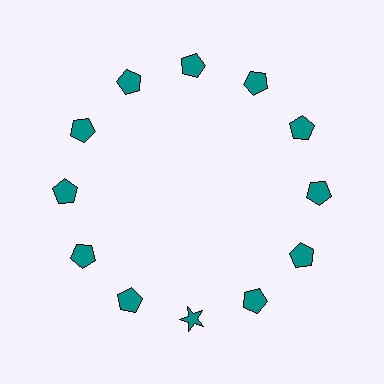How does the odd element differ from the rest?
It has a different shape: star instead of pentagon.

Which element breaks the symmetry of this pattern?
The teal star at roughly the 6 o'clock position breaks the symmetry. All other shapes are teal pentagons.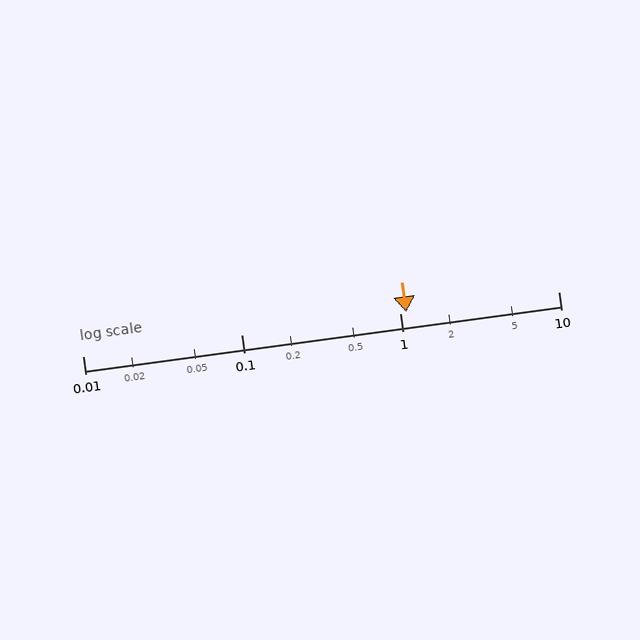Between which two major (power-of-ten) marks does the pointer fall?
The pointer is between 1 and 10.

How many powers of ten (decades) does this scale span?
The scale spans 3 decades, from 0.01 to 10.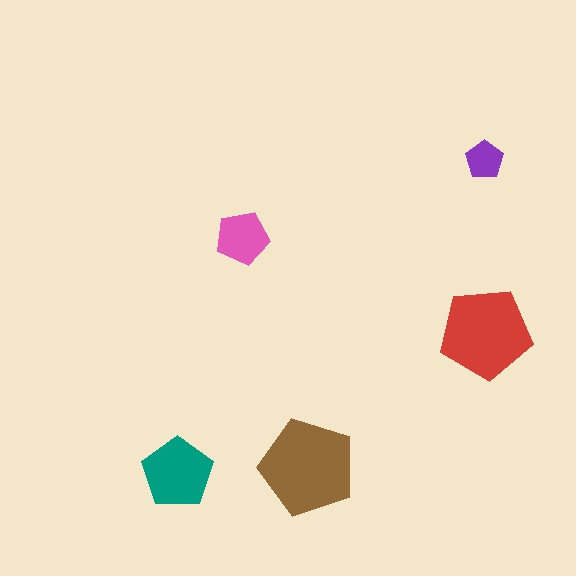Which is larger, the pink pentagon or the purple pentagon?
The pink one.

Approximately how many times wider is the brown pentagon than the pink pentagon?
About 2 times wider.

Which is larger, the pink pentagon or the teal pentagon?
The teal one.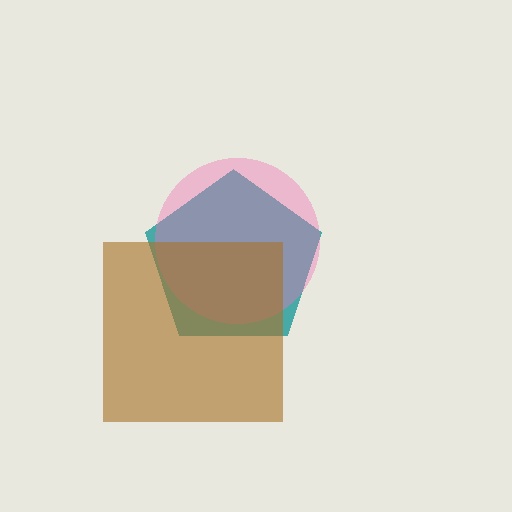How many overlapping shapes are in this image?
There are 3 overlapping shapes in the image.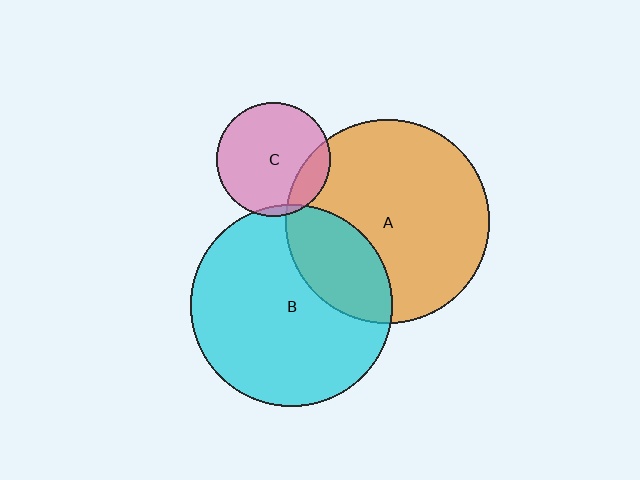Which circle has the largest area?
Circle A (orange).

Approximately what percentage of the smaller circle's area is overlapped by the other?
Approximately 25%.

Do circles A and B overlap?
Yes.